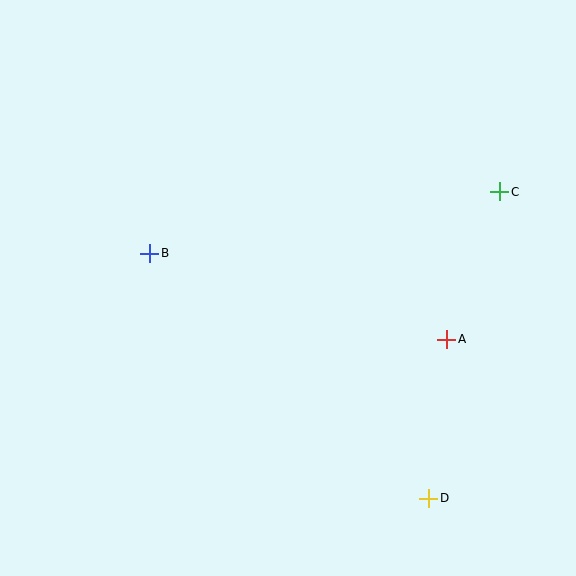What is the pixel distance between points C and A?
The distance between C and A is 157 pixels.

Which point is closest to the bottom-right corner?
Point D is closest to the bottom-right corner.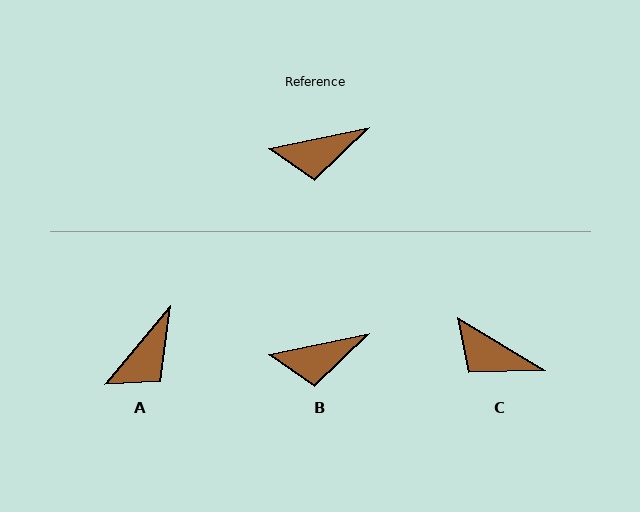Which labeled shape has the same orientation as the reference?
B.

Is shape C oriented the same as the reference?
No, it is off by about 43 degrees.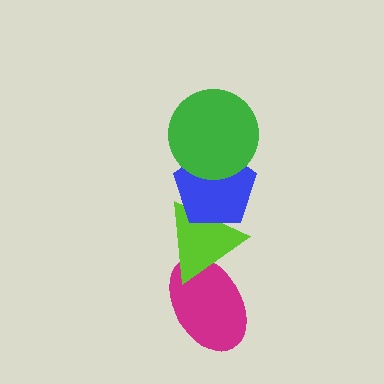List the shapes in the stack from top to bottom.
From top to bottom: the green circle, the blue pentagon, the lime triangle, the magenta ellipse.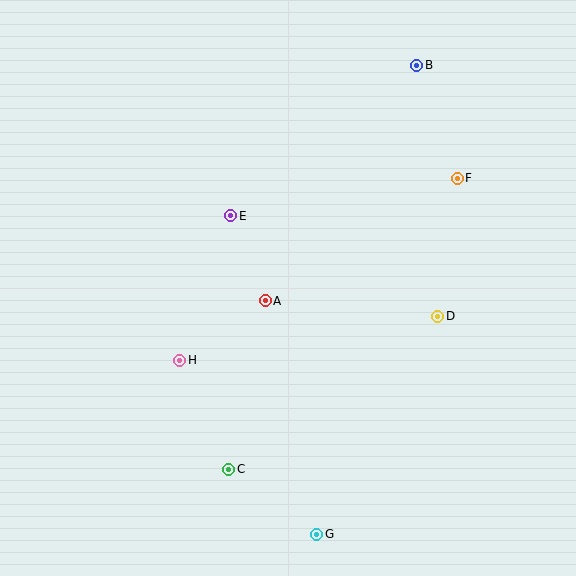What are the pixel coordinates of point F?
Point F is at (457, 178).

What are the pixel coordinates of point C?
Point C is at (229, 469).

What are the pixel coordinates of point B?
Point B is at (417, 65).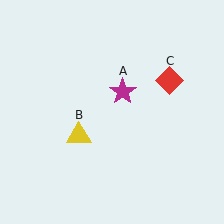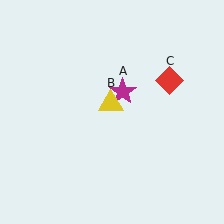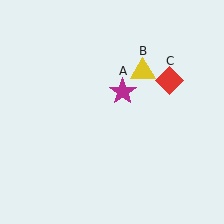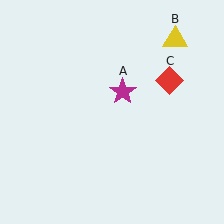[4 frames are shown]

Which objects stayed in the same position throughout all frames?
Magenta star (object A) and red diamond (object C) remained stationary.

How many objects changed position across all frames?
1 object changed position: yellow triangle (object B).